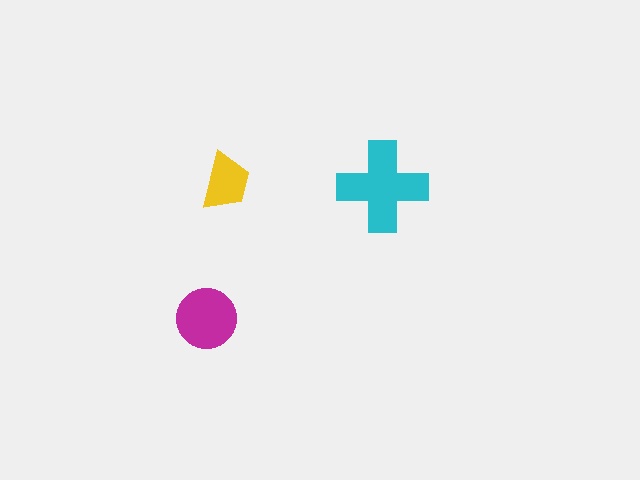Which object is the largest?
The cyan cross.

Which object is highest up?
The yellow trapezoid is topmost.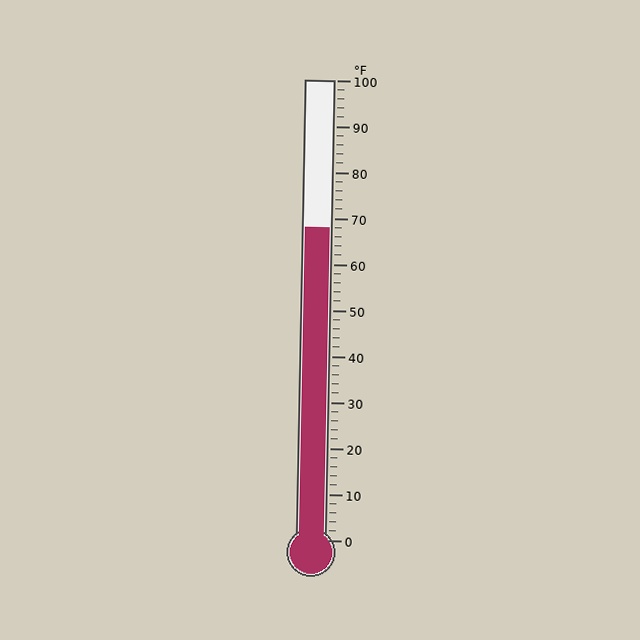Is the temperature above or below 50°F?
The temperature is above 50°F.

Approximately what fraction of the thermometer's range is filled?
The thermometer is filled to approximately 70% of its range.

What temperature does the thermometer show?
The thermometer shows approximately 68°F.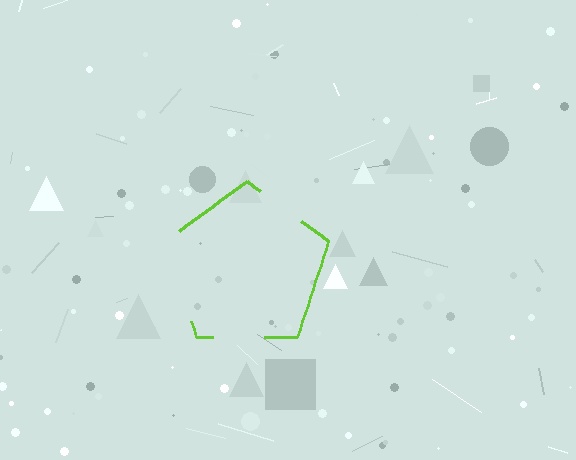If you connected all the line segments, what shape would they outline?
They would outline a pentagon.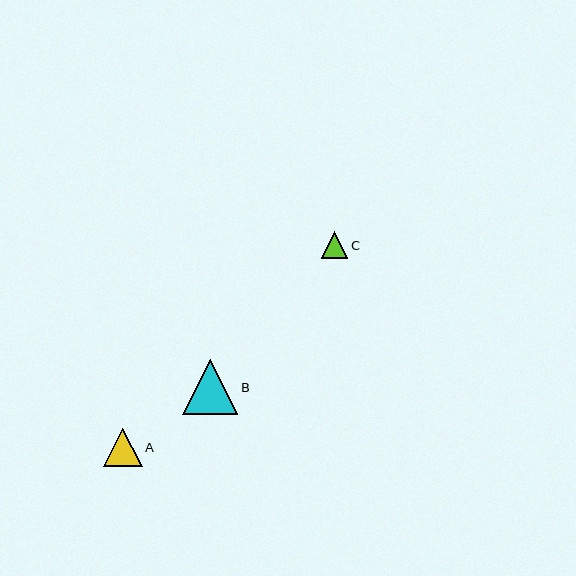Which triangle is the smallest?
Triangle C is the smallest with a size of approximately 27 pixels.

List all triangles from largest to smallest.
From largest to smallest: B, A, C.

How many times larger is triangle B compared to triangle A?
Triangle B is approximately 1.4 times the size of triangle A.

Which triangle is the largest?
Triangle B is the largest with a size of approximately 55 pixels.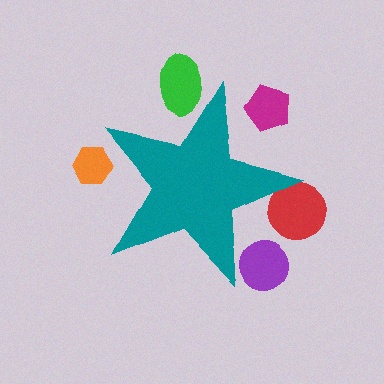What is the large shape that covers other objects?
A teal star.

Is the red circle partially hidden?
Yes, the red circle is partially hidden behind the teal star.